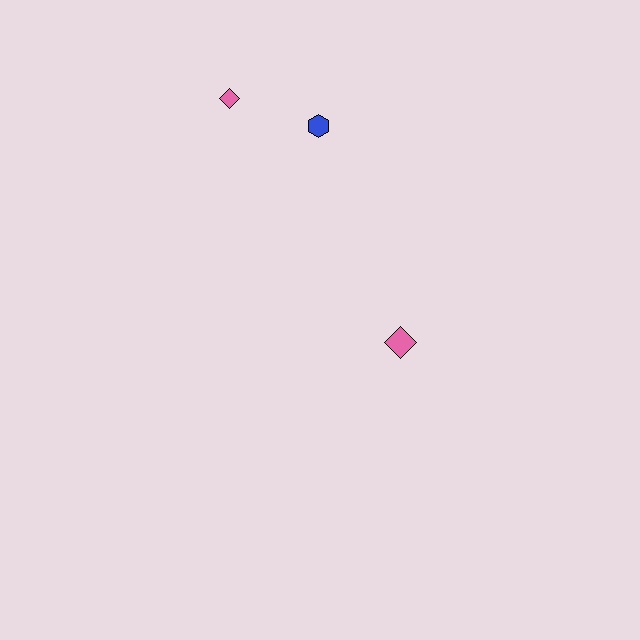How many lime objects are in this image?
There are no lime objects.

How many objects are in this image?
There are 3 objects.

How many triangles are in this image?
There are no triangles.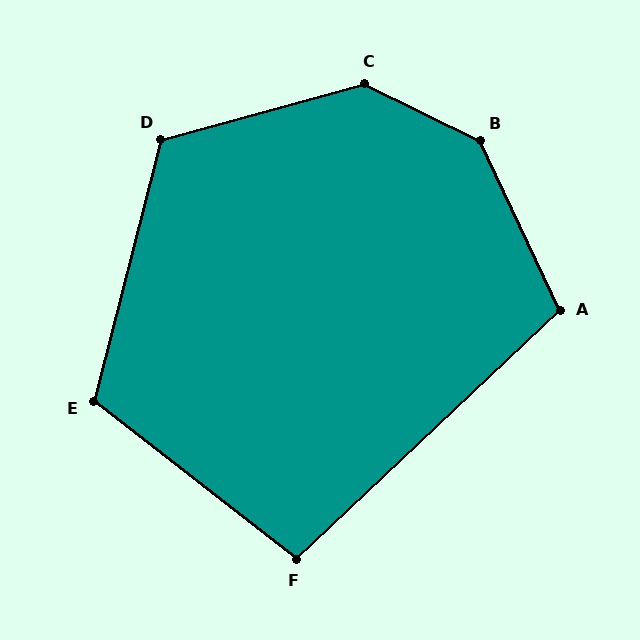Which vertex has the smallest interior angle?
F, at approximately 99 degrees.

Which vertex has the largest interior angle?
B, at approximately 141 degrees.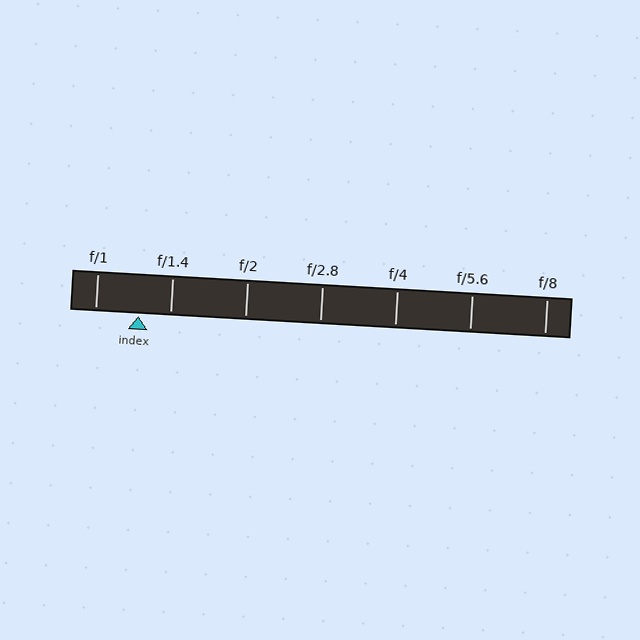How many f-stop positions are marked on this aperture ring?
There are 7 f-stop positions marked.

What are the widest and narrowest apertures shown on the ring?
The widest aperture shown is f/1 and the narrowest is f/8.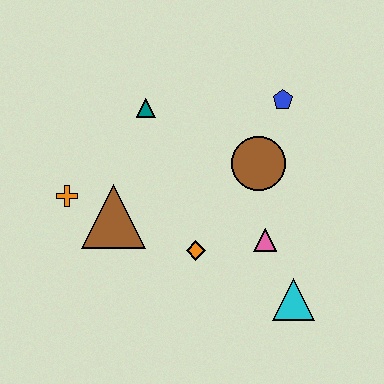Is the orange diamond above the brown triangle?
No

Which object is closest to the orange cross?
The brown triangle is closest to the orange cross.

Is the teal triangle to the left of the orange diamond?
Yes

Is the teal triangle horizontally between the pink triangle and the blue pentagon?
No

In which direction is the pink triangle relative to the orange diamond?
The pink triangle is to the right of the orange diamond.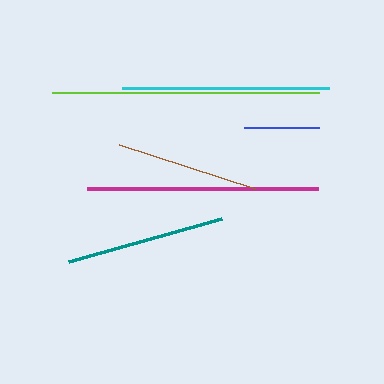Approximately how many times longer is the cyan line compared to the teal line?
The cyan line is approximately 1.3 times the length of the teal line.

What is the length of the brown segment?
The brown segment is approximately 143 pixels long.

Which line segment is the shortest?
The blue line is the shortest at approximately 76 pixels.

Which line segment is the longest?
The lime line is the longest at approximately 267 pixels.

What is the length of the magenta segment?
The magenta segment is approximately 231 pixels long.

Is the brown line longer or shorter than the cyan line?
The cyan line is longer than the brown line.